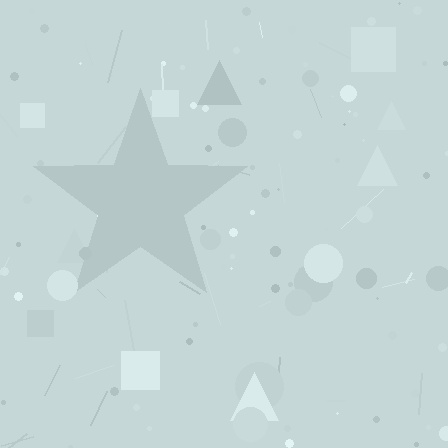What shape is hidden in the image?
A star is hidden in the image.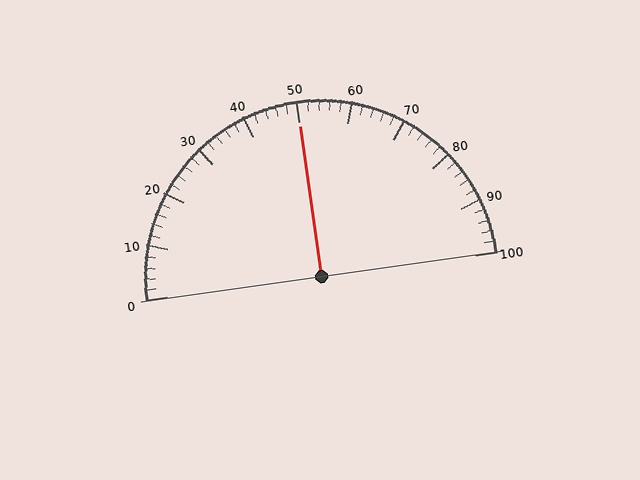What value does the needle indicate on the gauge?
The needle indicates approximately 50.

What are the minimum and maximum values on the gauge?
The gauge ranges from 0 to 100.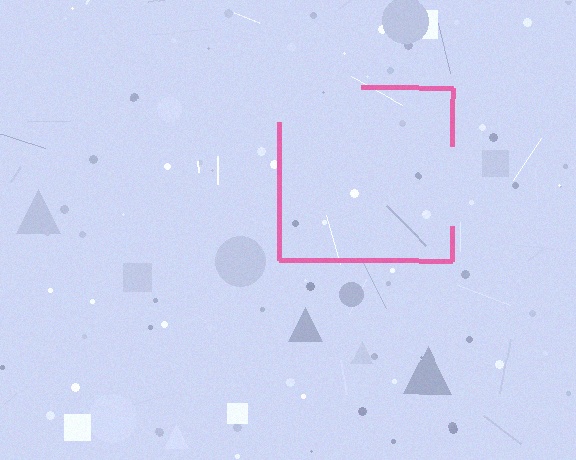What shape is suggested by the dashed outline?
The dashed outline suggests a square.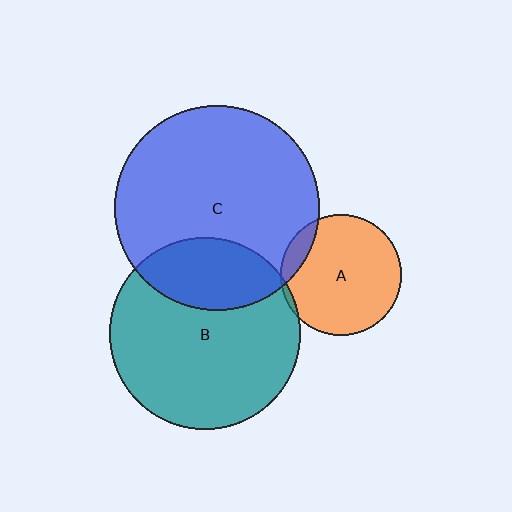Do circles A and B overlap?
Yes.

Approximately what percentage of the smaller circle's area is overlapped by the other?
Approximately 5%.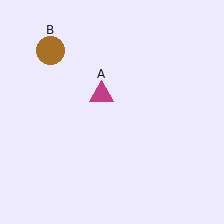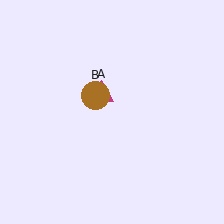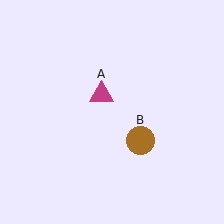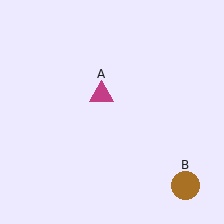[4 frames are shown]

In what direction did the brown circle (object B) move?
The brown circle (object B) moved down and to the right.